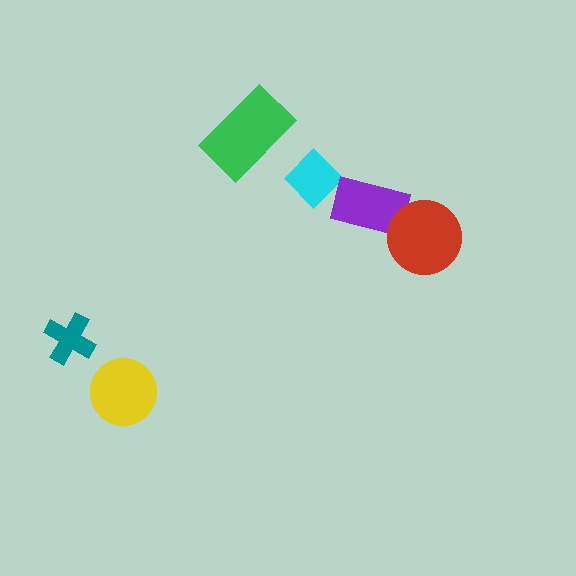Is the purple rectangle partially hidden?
Yes, it is partially covered by another shape.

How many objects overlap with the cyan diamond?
0 objects overlap with the cyan diamond.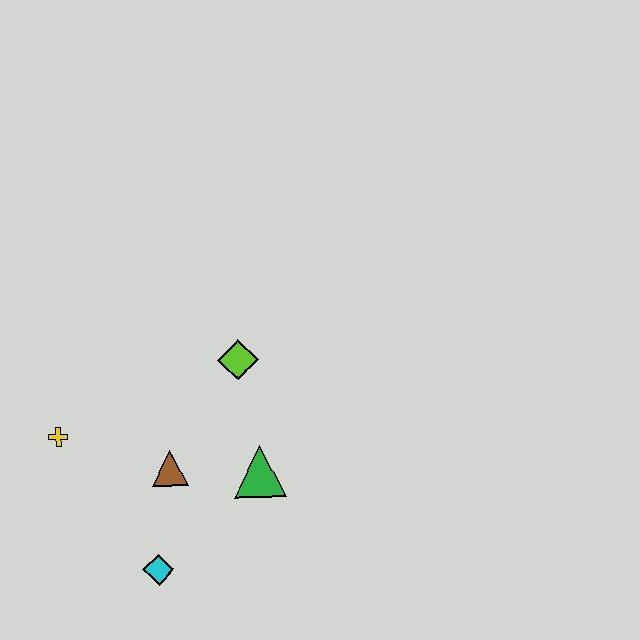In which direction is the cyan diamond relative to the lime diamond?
The cyan diamond is below the lime diamond.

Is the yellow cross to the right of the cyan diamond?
No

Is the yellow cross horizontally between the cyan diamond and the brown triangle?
No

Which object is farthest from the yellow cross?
The green triangle is farthest from the yellow cross.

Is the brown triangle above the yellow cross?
No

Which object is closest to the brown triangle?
The green triangle is closest to the brown triangle.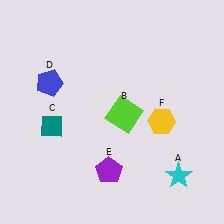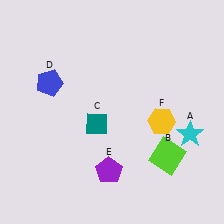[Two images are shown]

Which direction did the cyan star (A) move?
The cyan star (A) moved up.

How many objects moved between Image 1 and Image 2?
3 objects moved between the two images.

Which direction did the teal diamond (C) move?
The teal diamond (C) moved right.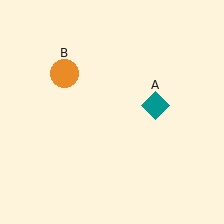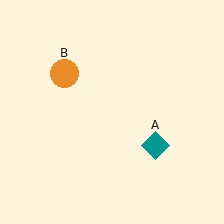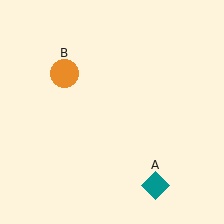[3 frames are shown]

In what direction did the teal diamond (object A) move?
The teal diamond (object A) moved down.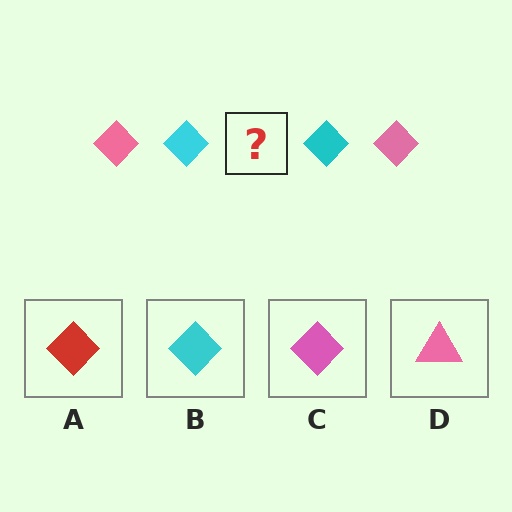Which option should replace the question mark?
Option C.